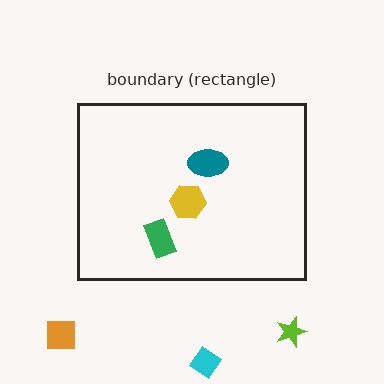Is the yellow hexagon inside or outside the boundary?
Inside.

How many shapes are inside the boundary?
3 inside, 3 outside.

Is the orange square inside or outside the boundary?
Outside.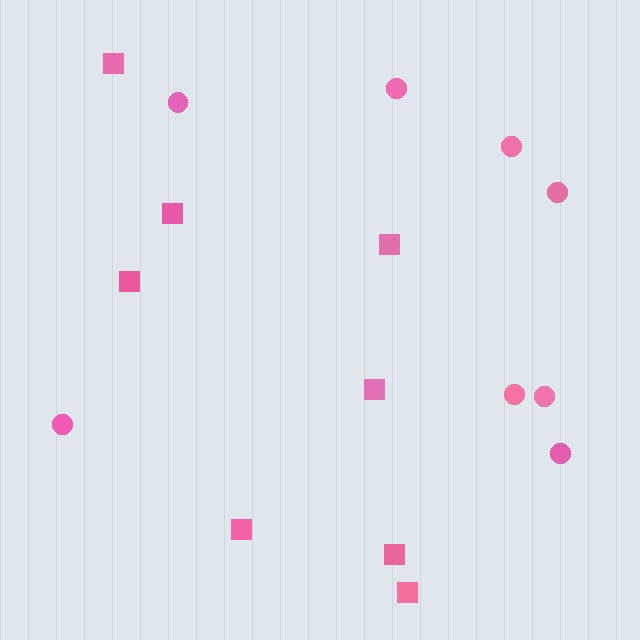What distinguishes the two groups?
There are 2 groups: one group of circles (8) and one group of squares (8).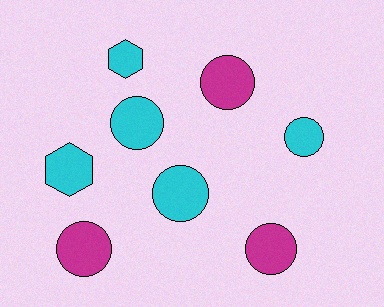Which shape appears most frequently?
Circle, with 6 objects.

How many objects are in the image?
There are 8 objects.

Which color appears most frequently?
Cyan, with 5 objects.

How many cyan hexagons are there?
There are 2 cyan hexagons.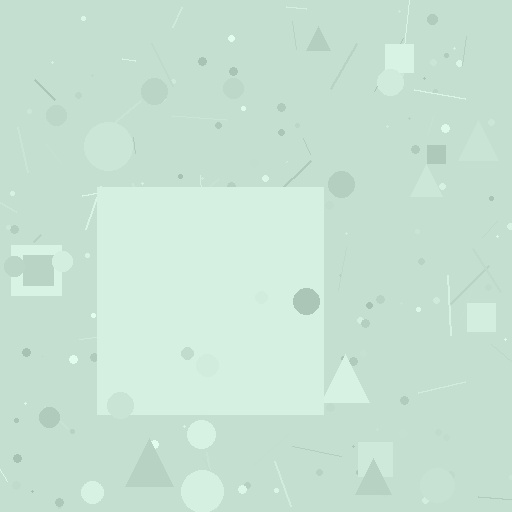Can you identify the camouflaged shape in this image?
The camouflaged shape is a square.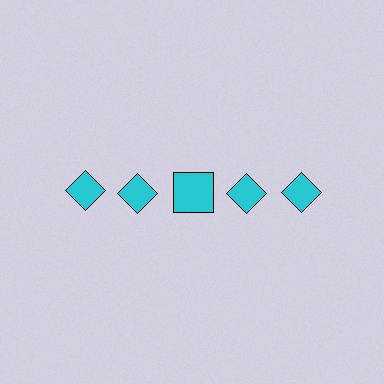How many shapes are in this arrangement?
There are 5 shapes arranged in a grid pattern.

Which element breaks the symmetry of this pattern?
The cyan square in the top row, center column breaks the symmetry. All other shapes are cyan diamonds.